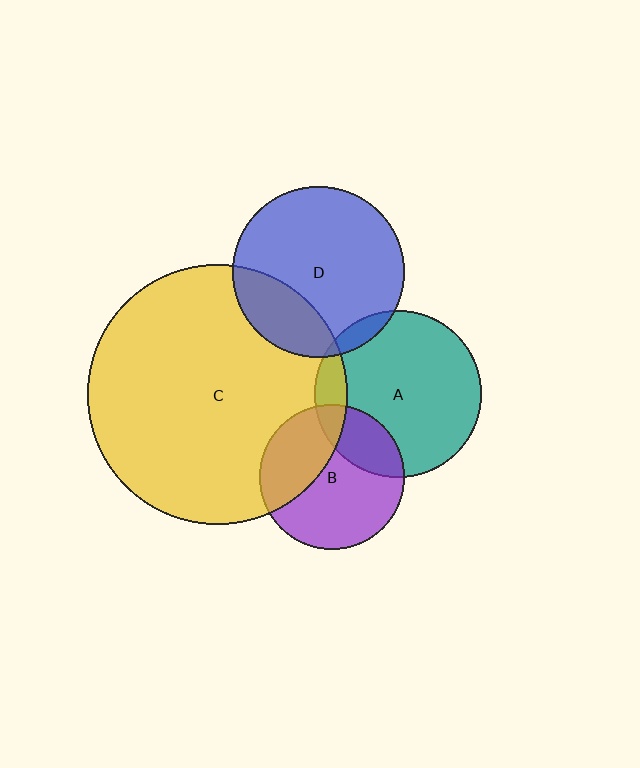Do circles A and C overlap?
Yes.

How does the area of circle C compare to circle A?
Approximately 2.4 times.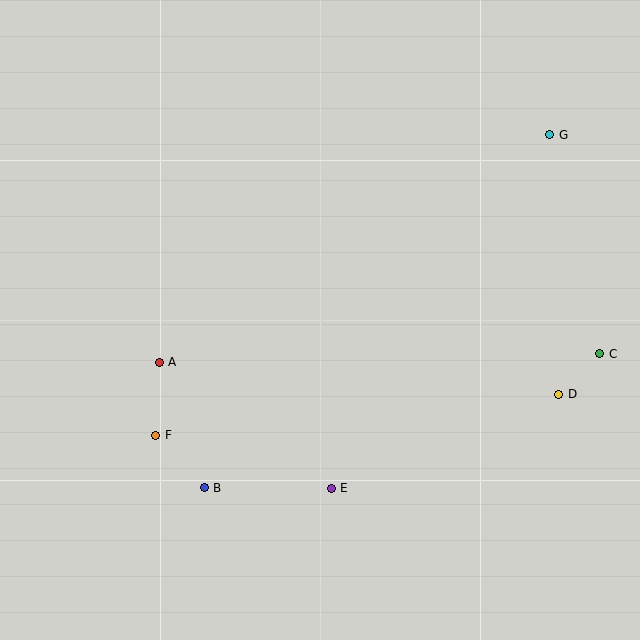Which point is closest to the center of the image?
Point A at (159, 362) is closest to the center.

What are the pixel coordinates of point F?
Point F is at (156, 435).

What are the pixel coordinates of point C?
Point C is at (600, 354).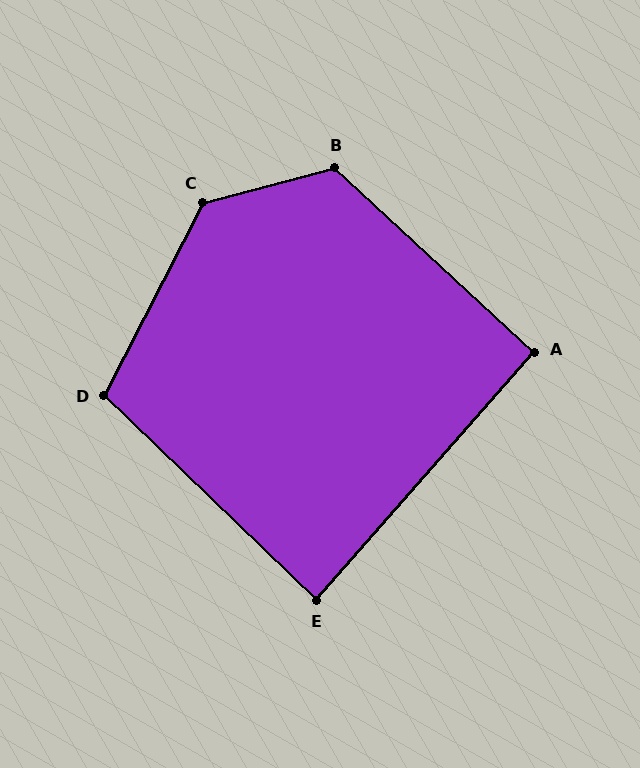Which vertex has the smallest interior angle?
E, at approximately 87 degrees.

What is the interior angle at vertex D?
Approximately 107 degrees (obtuse).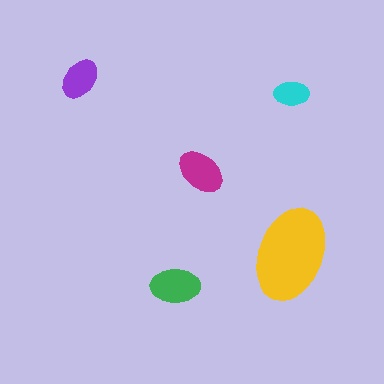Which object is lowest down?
The green ellipse is bottommost.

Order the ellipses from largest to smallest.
the yellow one, the green one, the magenta one, the purple one, the cyan one.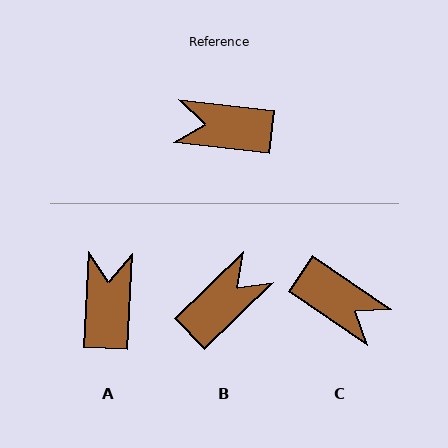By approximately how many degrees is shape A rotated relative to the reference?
Approximately 86 degrees clockwise.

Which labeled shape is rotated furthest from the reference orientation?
C, about 153 degrees away.